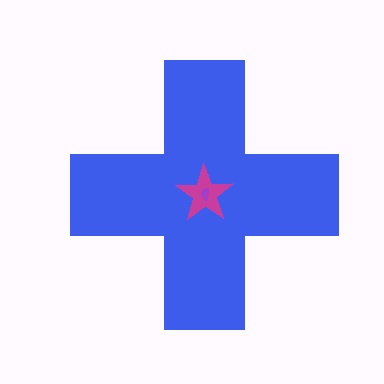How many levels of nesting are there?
3.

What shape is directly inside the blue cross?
The magenta star.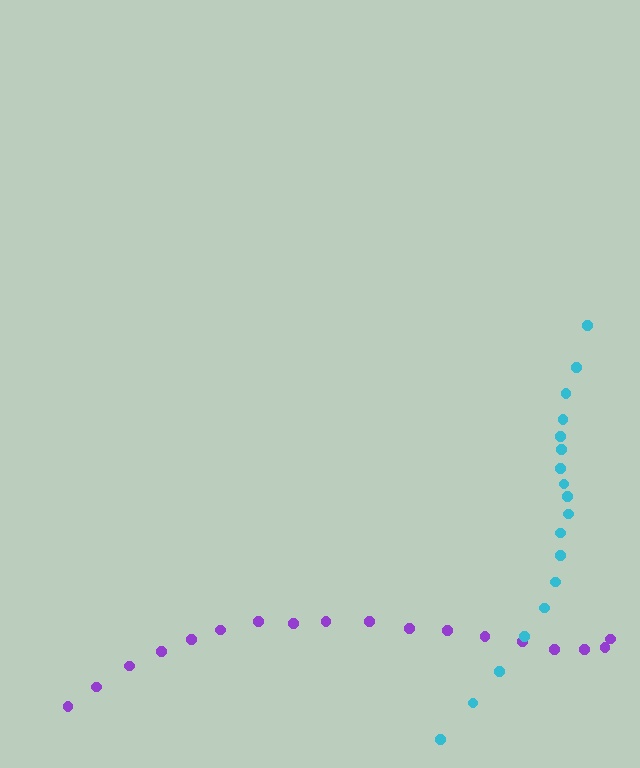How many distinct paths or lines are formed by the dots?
There are 2 distinct paths.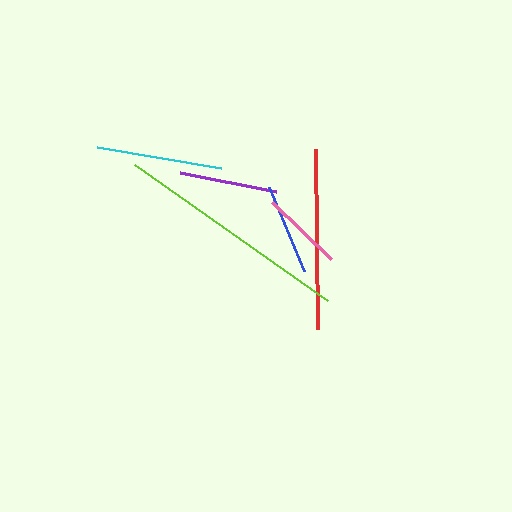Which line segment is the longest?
The lime line is the longest at approximately 235 pixels.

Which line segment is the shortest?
The pink line is the shortest at approximately 82 pixels.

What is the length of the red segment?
The red segment is approximately 180 pixels long.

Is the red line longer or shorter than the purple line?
The red line is longer than the purple line.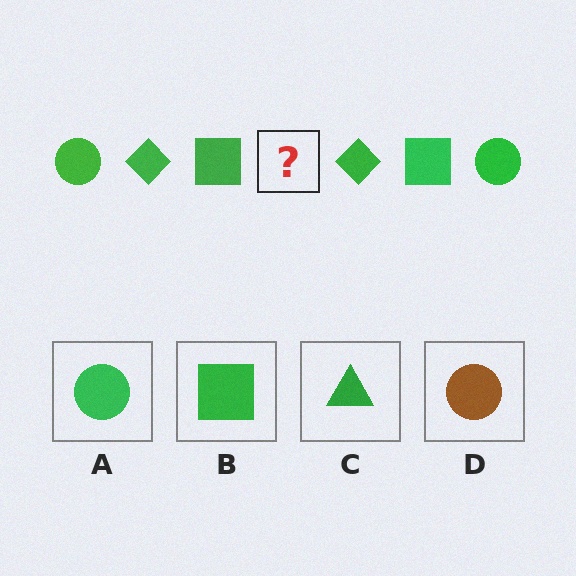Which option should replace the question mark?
Option A.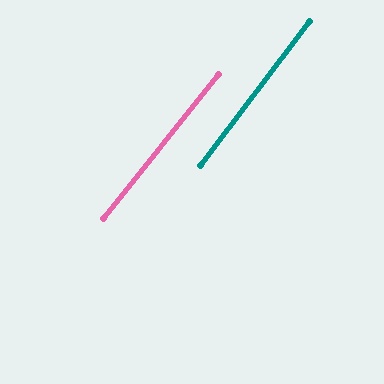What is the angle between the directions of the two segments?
Approximately 2 degrees.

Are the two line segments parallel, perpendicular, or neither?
Parallel — their directions differ by only 1.8°.